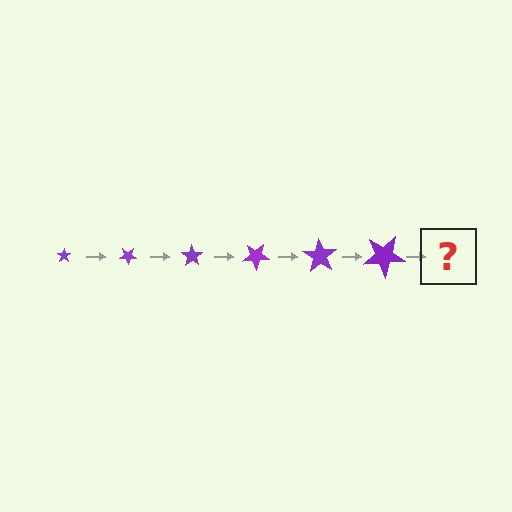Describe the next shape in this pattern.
It should be a star, larger than the previous one and rotated 210 degrees from the start.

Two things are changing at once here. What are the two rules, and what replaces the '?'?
The two rules are that the star grows larger each step and it rotates 35 degrees each step. The '?' should be a star, larger than the previous one and rotated 210 degrees from the start.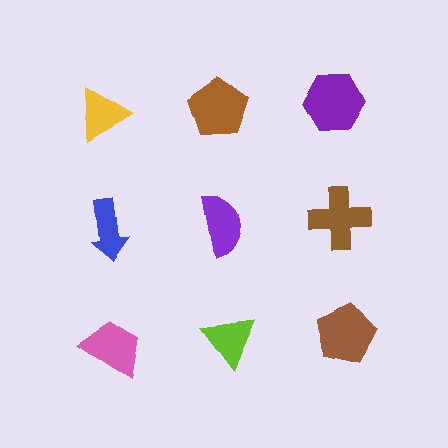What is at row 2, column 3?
A brown cross.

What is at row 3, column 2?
A lime triangle.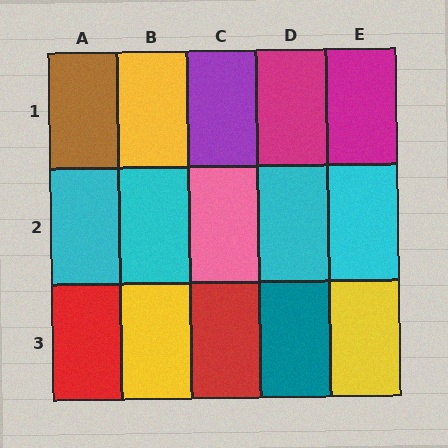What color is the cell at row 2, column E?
Cyan.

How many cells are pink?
1 cell is pink.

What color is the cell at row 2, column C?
Pink.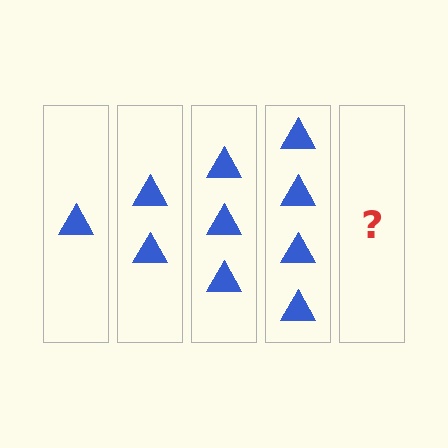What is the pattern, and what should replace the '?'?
The pattern is that each step adds one more triangle. The '?' should be 5 triangles.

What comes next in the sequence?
The next element should be 5 triangles.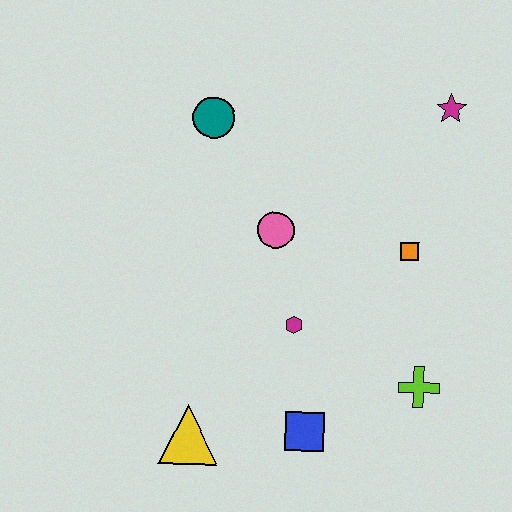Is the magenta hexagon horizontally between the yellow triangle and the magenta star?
Yes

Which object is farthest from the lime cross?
The teal circle is farthest from the lime cross.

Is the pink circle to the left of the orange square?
Yes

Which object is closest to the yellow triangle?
The blue square is closest to the yellow triangle.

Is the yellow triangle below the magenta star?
Yes